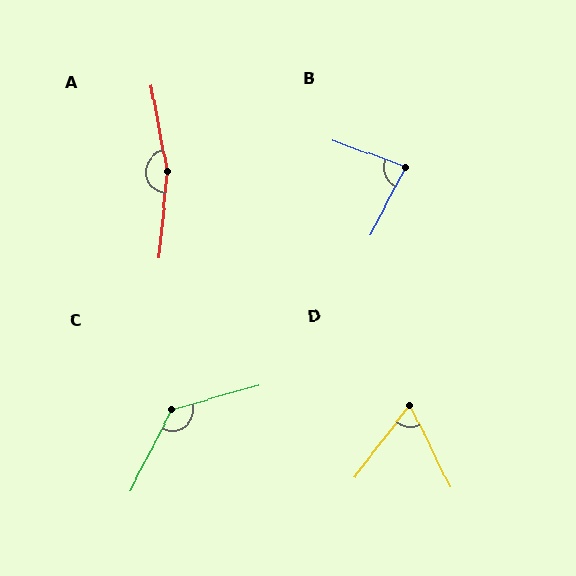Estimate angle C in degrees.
Approximately 133 degrees.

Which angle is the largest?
A, at approximately 164 degrees.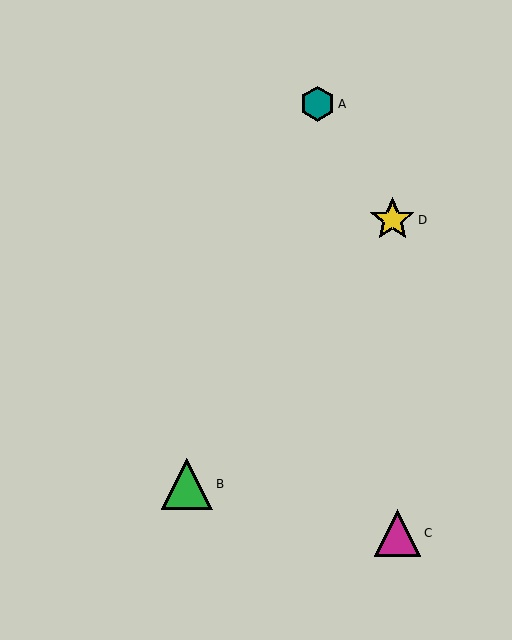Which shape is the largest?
The green triangle (labeled B) is the largest.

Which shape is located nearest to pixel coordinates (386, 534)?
The magenta triangle (labeled C) at (398, 533) is nearest to that location.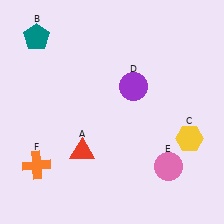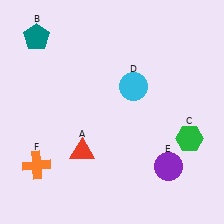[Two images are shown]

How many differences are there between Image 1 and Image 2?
There are 3 differences between the two images.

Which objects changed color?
C changed from yellow to green. D changed from purple to cyan. E changed from pink to purple.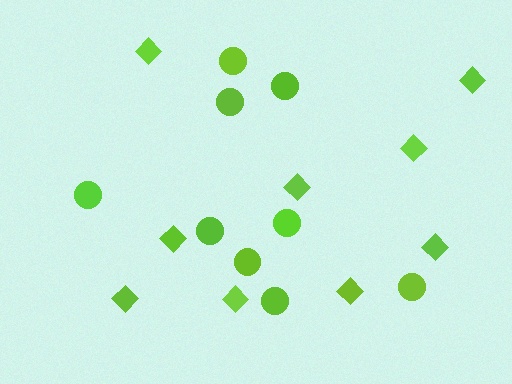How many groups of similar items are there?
There are 2 groups: one group of circles (9) and one group of diamonds (9).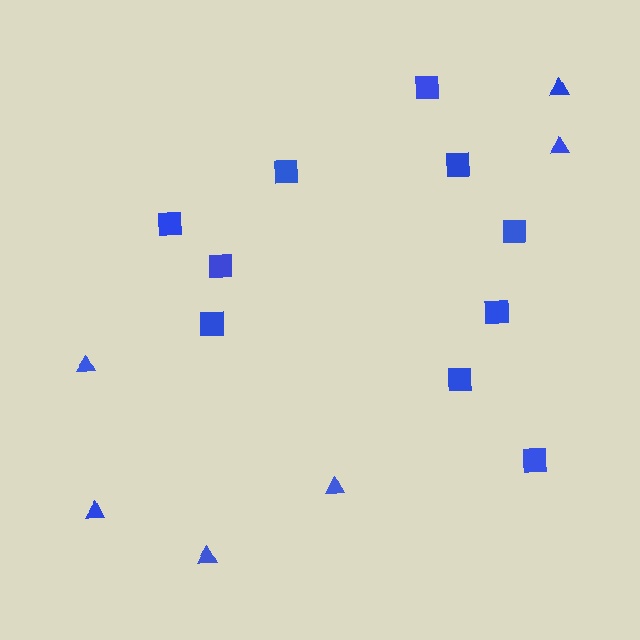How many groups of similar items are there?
There are 2 groups: one group of squares (10) and one group of triangles (6).